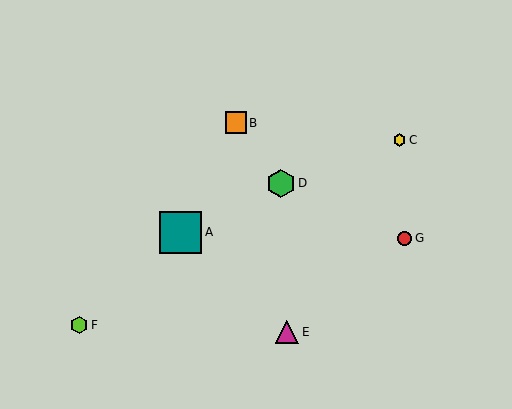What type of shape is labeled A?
Shape A is a teal square.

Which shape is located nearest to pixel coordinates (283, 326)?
The magenta triangle (labeled E) at (287, 332) is nearest to that location.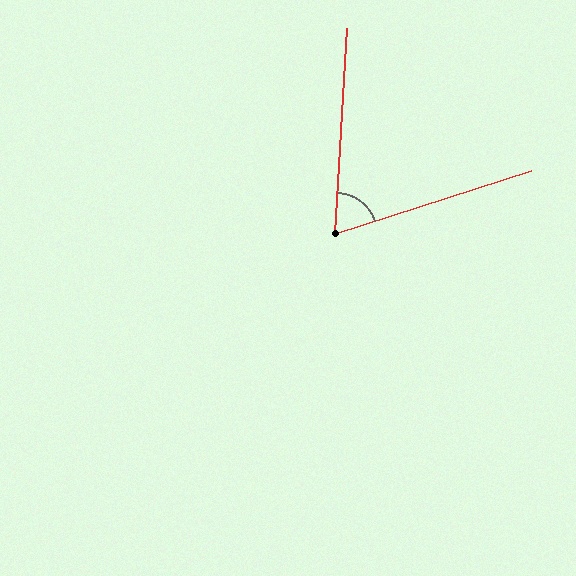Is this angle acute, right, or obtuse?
It is acute.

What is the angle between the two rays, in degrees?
Approximately 69 degrees.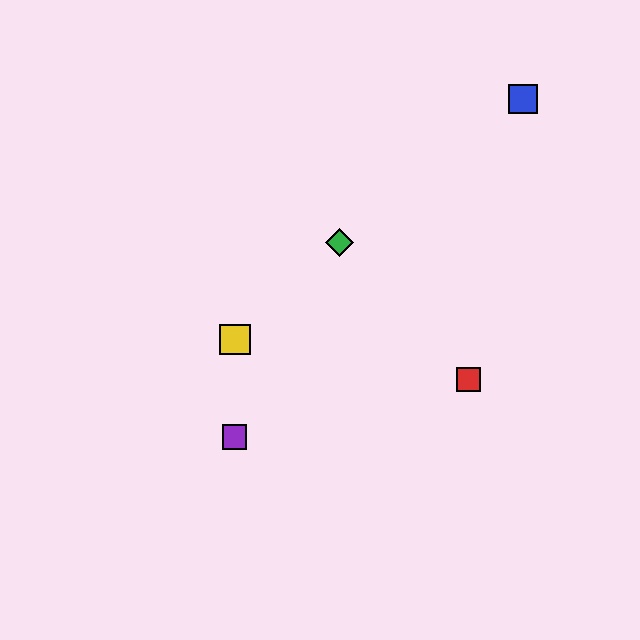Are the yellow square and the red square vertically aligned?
No, the yellow square is at x≈235 and the red square is at x≈469.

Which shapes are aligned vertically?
The yellow square, the purple square are aligned vertically.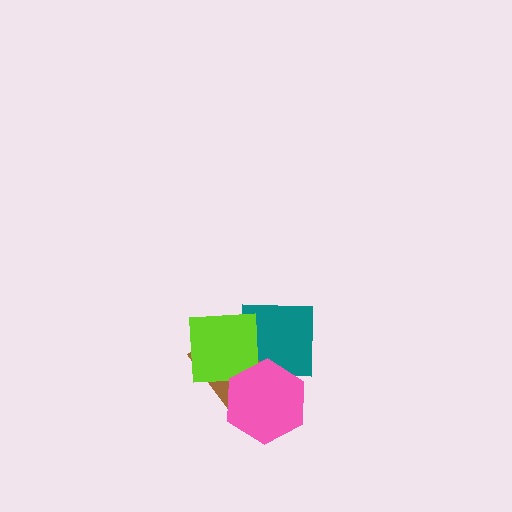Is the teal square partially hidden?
Yes, it is partially covered by another shape.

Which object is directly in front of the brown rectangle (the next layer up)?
The lime square is directly in front of the brown rectangle.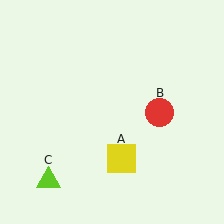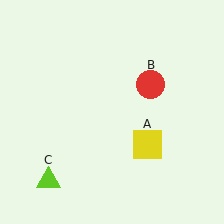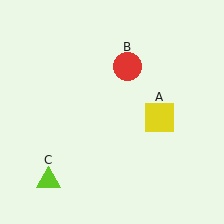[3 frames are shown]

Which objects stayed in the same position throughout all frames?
Lime triangle (object C) remained stationary.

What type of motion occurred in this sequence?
The yellow square (object A), red circle (object B) rotated counterclockwise around the center of the scene.